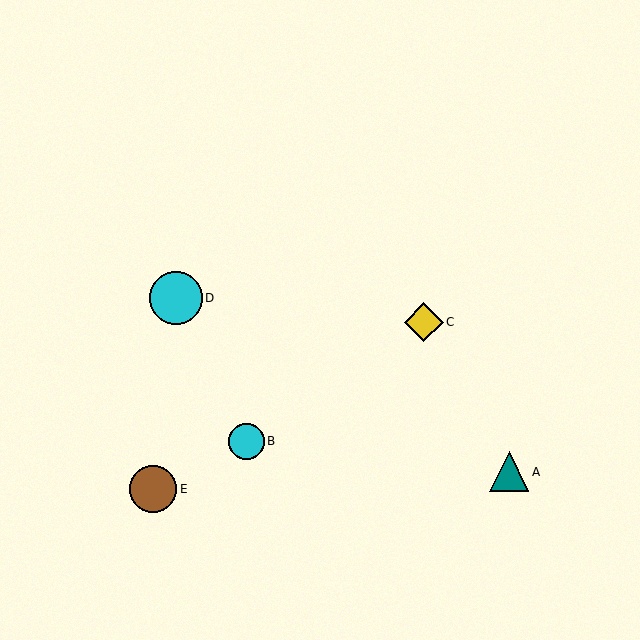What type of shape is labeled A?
Shape A is a teal triangle.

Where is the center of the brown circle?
The center of the brown circle is at (153, 489).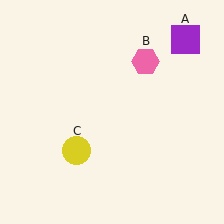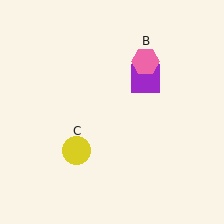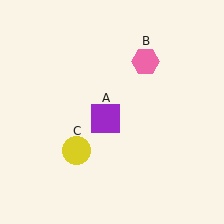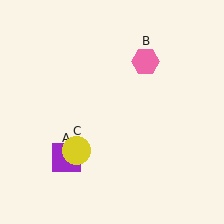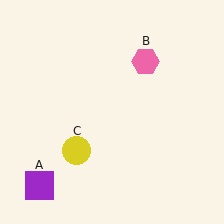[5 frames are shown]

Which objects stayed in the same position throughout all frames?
Pink hexagon (object B) and yellow circle (object C) remained stationary.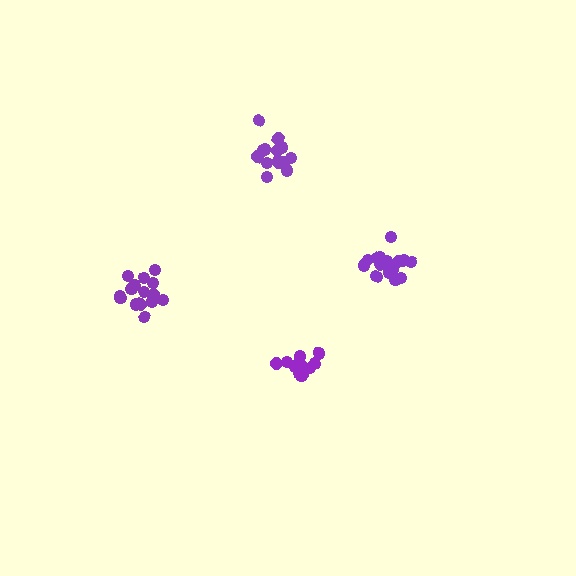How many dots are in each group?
Group 1: 11 dots, Group 2: 16 dots, Group 3: 15 dots, Group 4: 14 dots (56 total).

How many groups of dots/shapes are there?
There are 4 groups.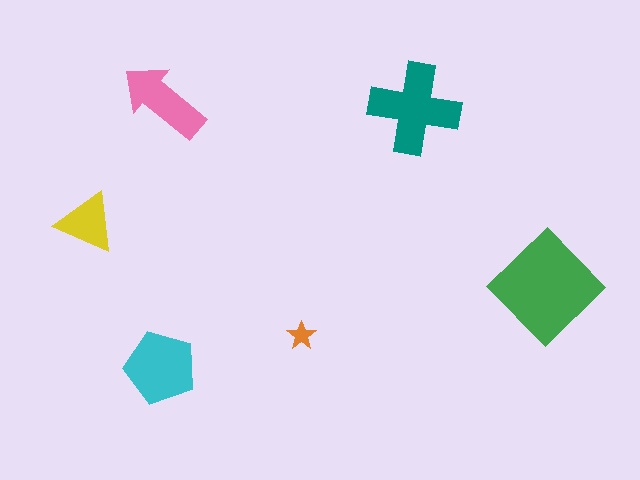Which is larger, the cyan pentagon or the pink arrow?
The cyan pentagon.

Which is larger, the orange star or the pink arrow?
The pink arrow.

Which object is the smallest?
The orange star.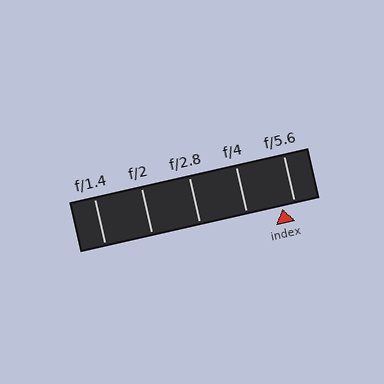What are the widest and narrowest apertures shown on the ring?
The widest aperture shown is f/1.4 and the narrowest is f/5.6.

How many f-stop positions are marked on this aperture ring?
There are 5 f-stop positions marked.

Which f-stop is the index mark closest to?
The index mark is closest to f/5.6.